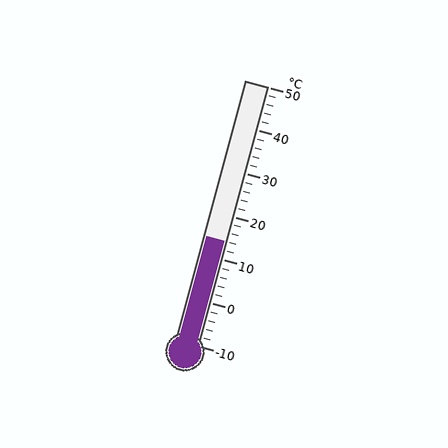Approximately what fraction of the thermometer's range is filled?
The thermometer is filled to approximately 40% of its range.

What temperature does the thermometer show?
The thermometer shows approximately 14°C.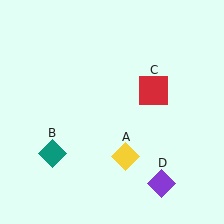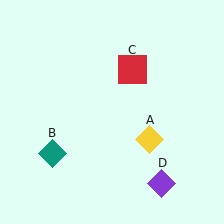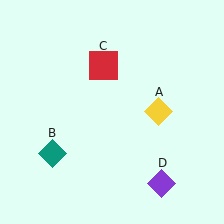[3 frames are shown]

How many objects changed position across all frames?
2 objects changed position: yellow diamond (object A), red square (object C).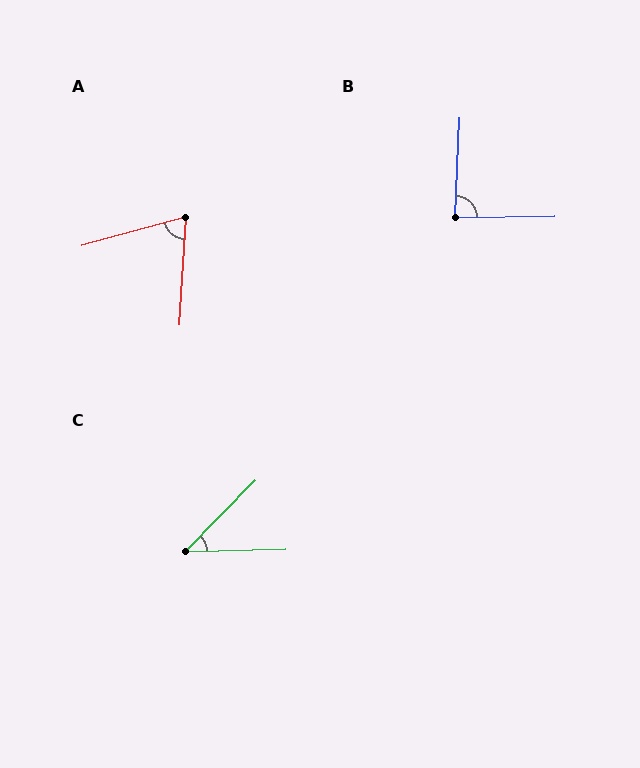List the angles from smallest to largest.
C (44°), A (71°), B (86°).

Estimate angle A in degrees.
Approximately 71 degrees.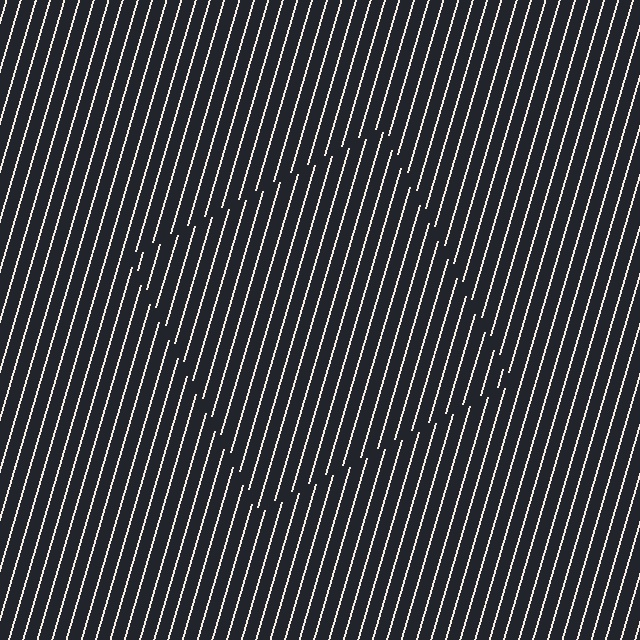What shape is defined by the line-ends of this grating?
An illusory square. The interior of the shape contains the same grating, shifted by half a period — the contour is defined by the phase discontinuity where line-ends from the inner and outer gratings abut.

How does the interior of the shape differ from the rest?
The interior of the shape contains the same grating, shifted by half a period — the contour is defined by the phase discontinuity where line-ends from the inner and outer gratings abut.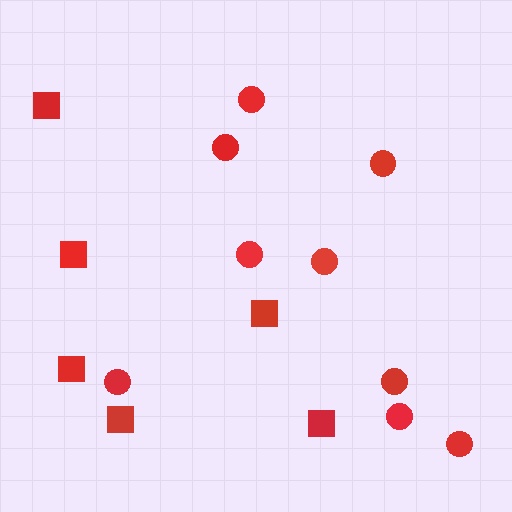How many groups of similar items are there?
There are 2 groups: one group of squares (6) and one group of circles (9).